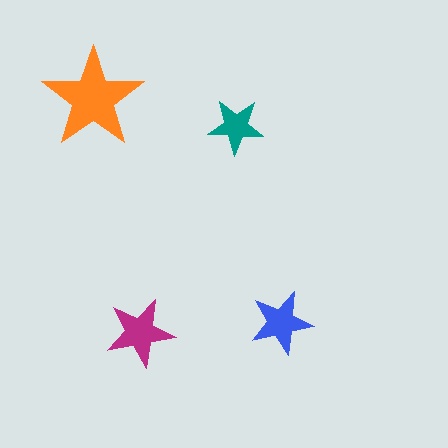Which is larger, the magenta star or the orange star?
The orange one.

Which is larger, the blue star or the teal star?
The blue one.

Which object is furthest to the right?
The blue star is rightmost.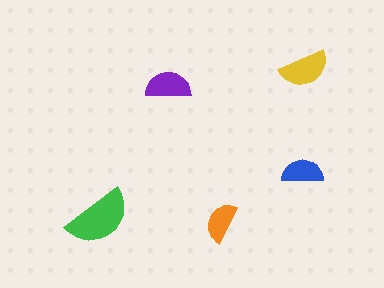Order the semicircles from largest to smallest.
the green one, the yellow one, the purple one, the blue one, the orange one.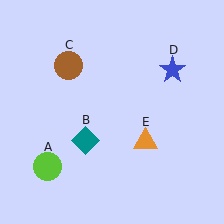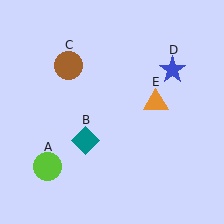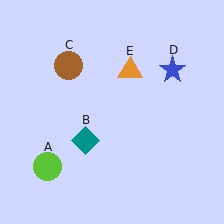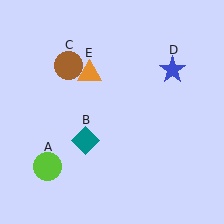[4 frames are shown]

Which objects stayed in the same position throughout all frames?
Lime circle (object A) and teal diamond (object B) and brown circle (object C) and blue star (object D) remained stationary.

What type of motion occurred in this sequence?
The orange triangle (object E) rotated counterclockwise around the center of the scene.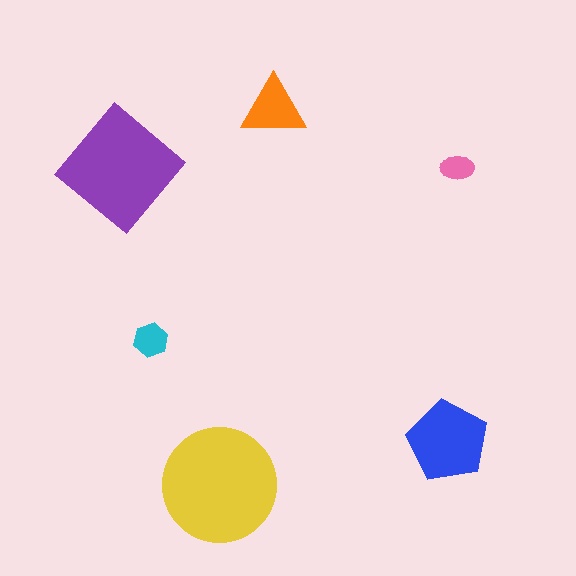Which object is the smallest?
The pink ellipse.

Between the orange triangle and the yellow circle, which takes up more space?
The yellow circle.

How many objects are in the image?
There are 6 objects in the image.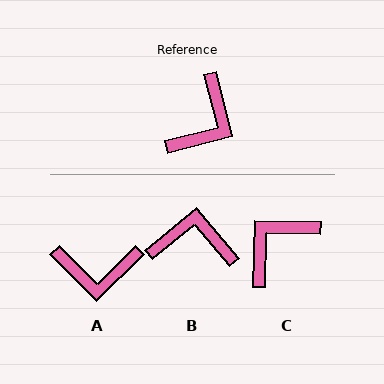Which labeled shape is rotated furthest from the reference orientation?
C, about 164 degrees away.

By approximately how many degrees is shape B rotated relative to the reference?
Approximately 116 degrees counter-clockwise.